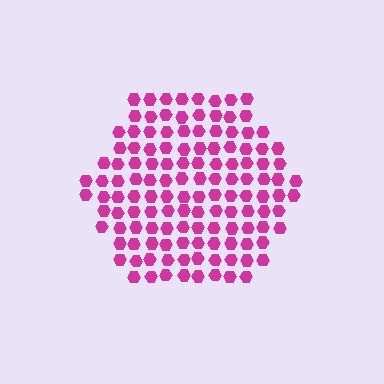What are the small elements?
The small elements are hexagons.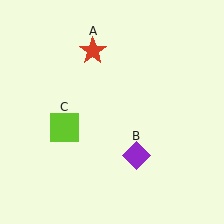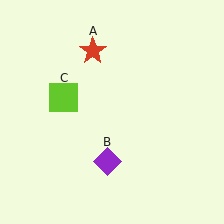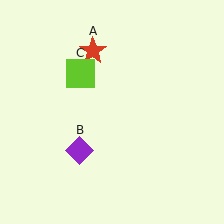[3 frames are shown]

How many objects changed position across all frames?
2 objects changed position: purple diamond (object B), lime square (object C).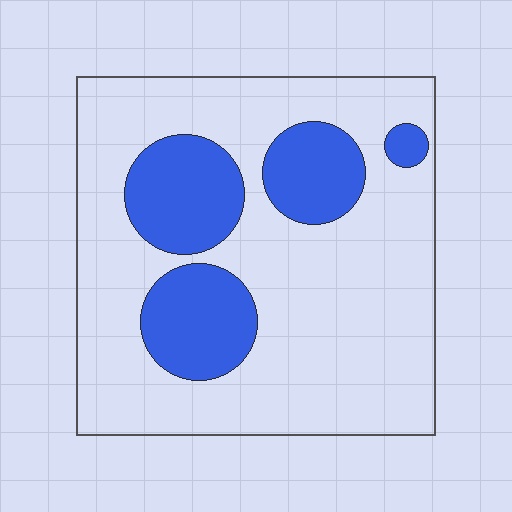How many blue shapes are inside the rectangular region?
4.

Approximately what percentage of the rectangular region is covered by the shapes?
Approximately 25%.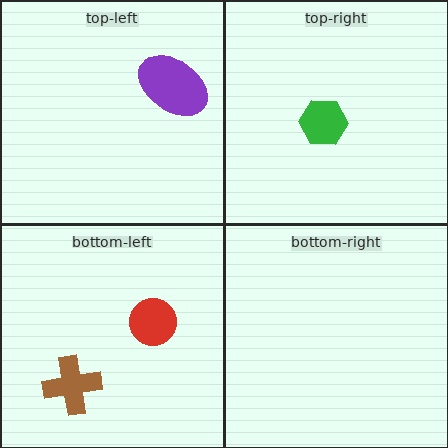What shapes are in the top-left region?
The purple ellipse.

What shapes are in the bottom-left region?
The red circle, the brown cross.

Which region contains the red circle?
The bottom-left region.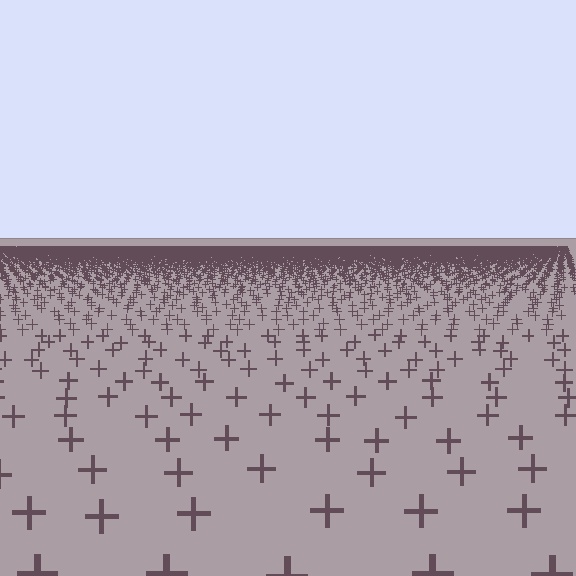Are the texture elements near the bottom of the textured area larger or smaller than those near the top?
Larger. Near the bottom, elements are closer to the viewer and appear at a bigger on-screen size.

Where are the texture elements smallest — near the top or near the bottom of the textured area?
Near the top.